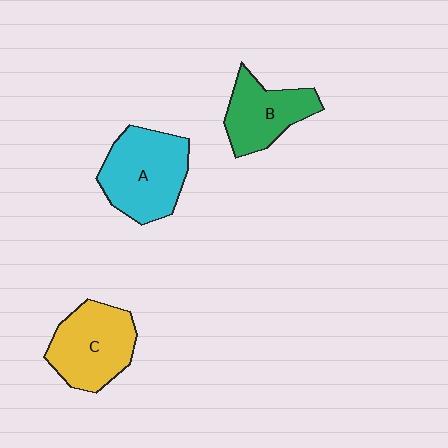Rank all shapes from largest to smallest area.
From largest to smallest: A (cyan), C (yellow), B (green).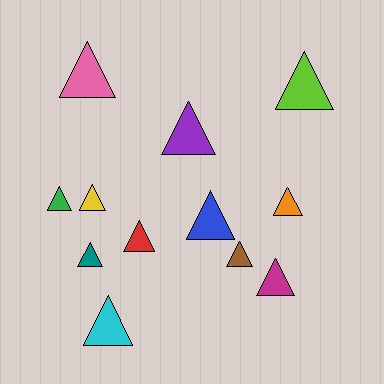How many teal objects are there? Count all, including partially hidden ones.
There is 1 teal object.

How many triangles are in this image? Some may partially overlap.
There are 12 triangles.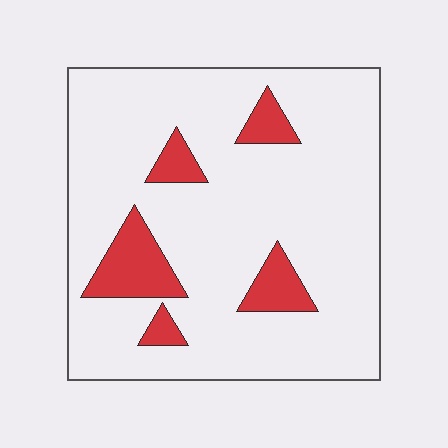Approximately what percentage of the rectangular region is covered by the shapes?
Approximately 15%.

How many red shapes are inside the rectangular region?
5.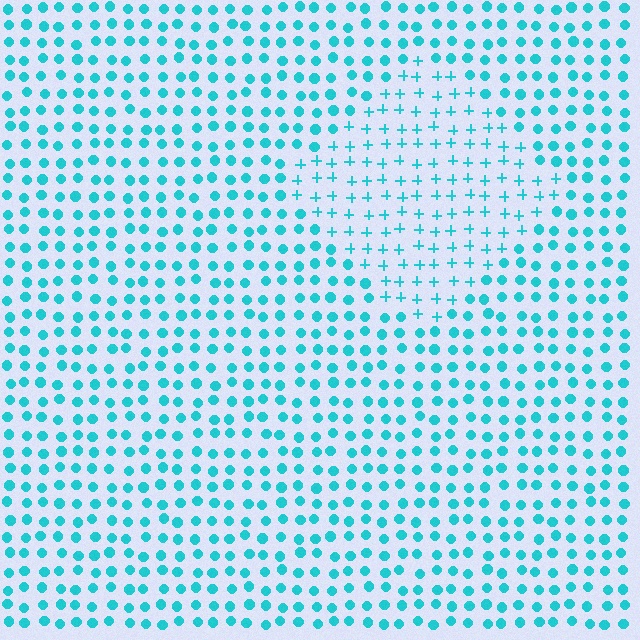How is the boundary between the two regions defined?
The boundary is defined by a change in element shape: plus signs inside vs. circles outside. All elements share the same color and spacing.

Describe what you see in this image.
The image is filled with small cyan elements arranged in a uniform grid. A diamond-shaped region contains plus signs, while the surrounding area contains circles. The boundary is defined purely by the change in element shape.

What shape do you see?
I see a diamond.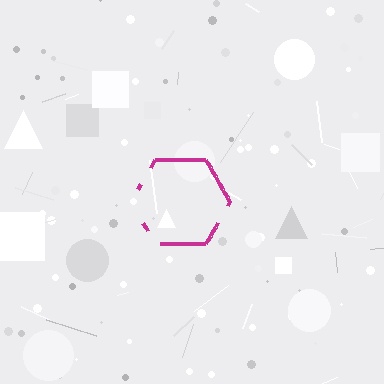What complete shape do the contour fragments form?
The contour fragments form a hexagon.